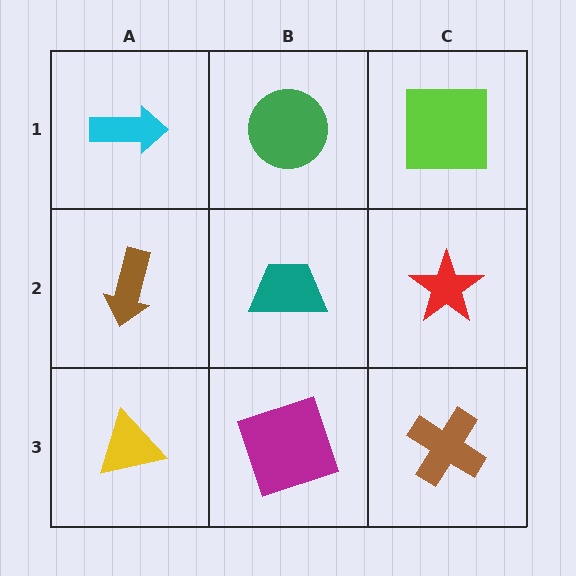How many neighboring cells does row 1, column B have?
3.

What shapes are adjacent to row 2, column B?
A green circle (row 1, column B), a magenta square (row 3, column B), a brown arrow (row 2, column A), a red star (row 2, column C).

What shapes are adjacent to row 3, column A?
A brown arrow (row 2, column A), a magenta square (row 3, column B).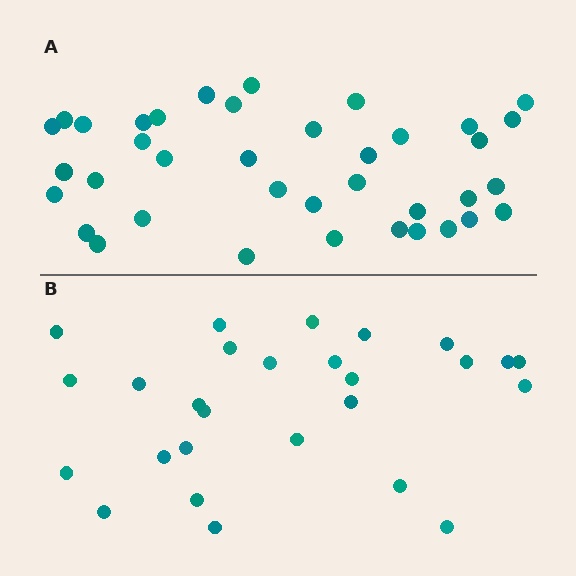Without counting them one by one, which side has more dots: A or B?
Region A (the top region) has more dots.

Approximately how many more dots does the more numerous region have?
Region A has roughly 12 or so more dots than region B.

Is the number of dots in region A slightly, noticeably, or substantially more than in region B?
Region A has noticeably more, but not dramatically so. The ratio is roughly 1.4 to 1.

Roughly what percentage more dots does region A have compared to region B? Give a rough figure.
About 40% more.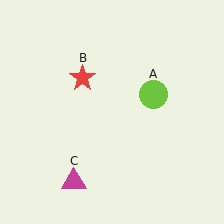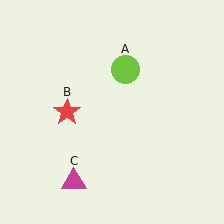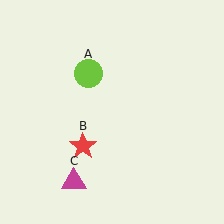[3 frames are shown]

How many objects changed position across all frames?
2 objects changed position: lime circle (object A), red star (object B).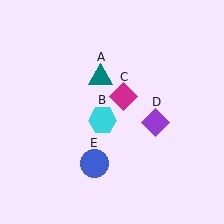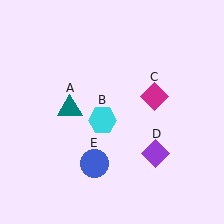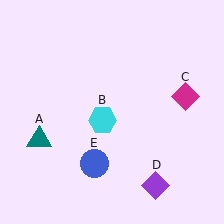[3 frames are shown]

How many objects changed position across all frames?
3 objects changed position: teal triangle (object A), magenta diamond (object C), purple diamond (object D).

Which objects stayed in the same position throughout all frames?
Cyan hexagon (object B) and blue circle (object E) remained stationary.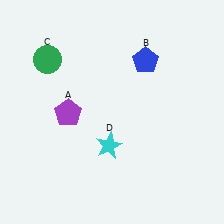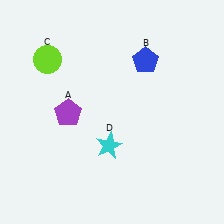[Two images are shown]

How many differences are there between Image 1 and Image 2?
There is 1 difference between the two images.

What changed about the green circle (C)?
In Image 1, C is green. In Image 2, it changed to lime.